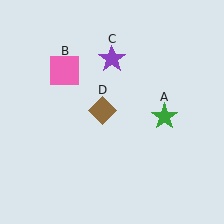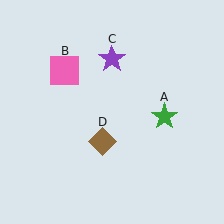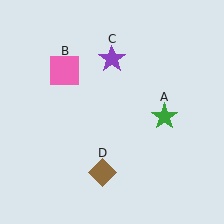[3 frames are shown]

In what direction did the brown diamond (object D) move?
The brown diamond (object D) moved down.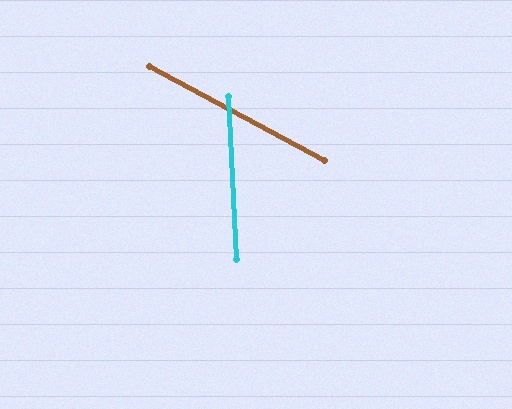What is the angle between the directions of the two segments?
Approximately 59 degrees.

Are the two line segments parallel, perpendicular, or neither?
Neither parallel nor perpendicular — they differ by about 59°.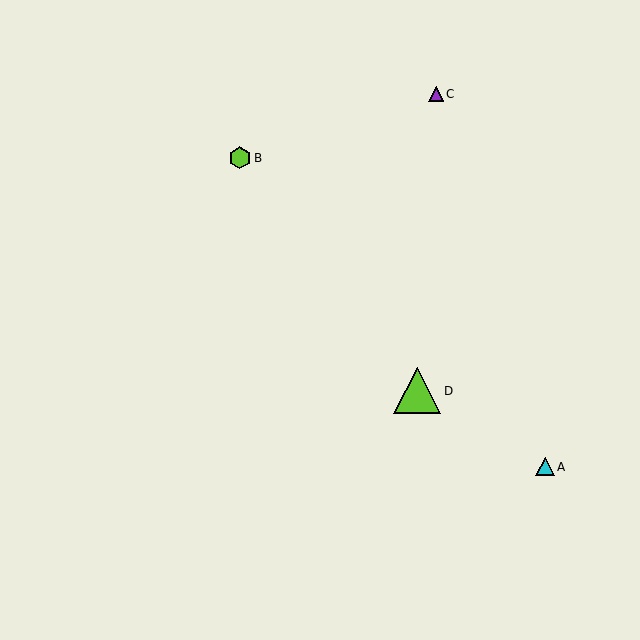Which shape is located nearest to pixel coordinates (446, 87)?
The purple triangle (labeled C) at (436, 94) is nearest to that location.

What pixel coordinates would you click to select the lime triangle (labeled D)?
Click at (417, 391) to select the lime triangle D.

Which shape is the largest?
The lime triangle (labeled D) is the largest.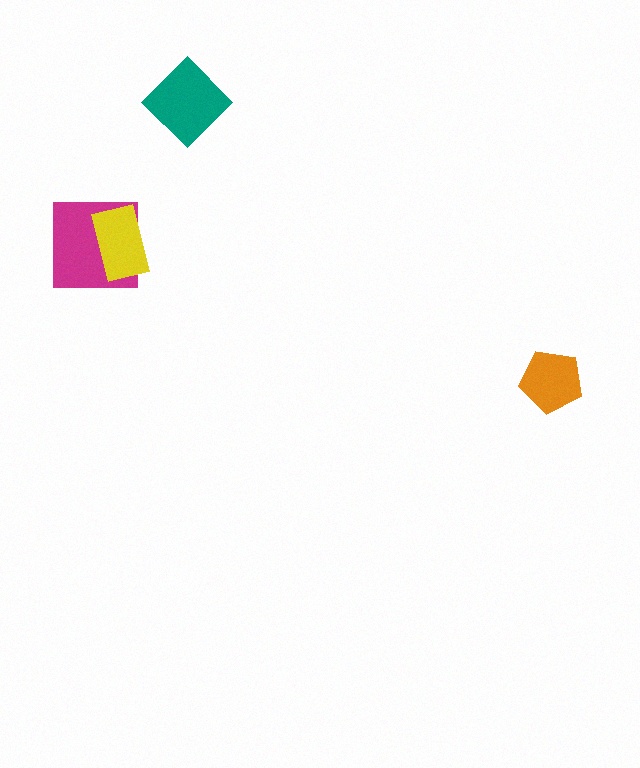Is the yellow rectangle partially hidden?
No, no other shape covers it.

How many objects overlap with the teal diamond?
0 objects overlap with the teal diamond.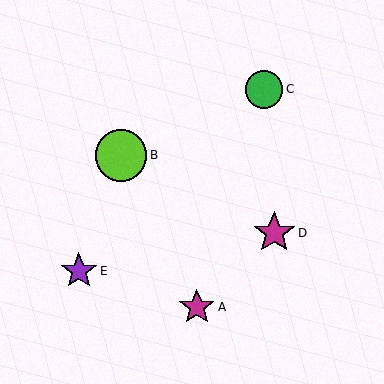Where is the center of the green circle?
The center of the green circle is at (264, 89).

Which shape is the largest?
The lime circle (labeled B) is the largest.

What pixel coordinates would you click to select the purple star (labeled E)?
Click at (79, 271) to select the purple star E.